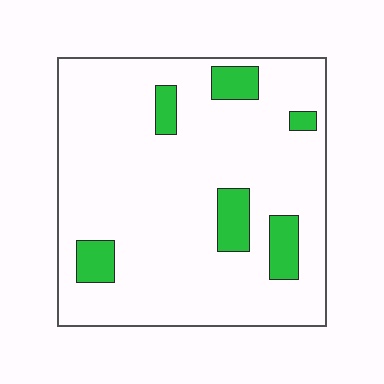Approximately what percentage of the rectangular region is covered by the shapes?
Approximately 10%.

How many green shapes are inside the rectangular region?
6.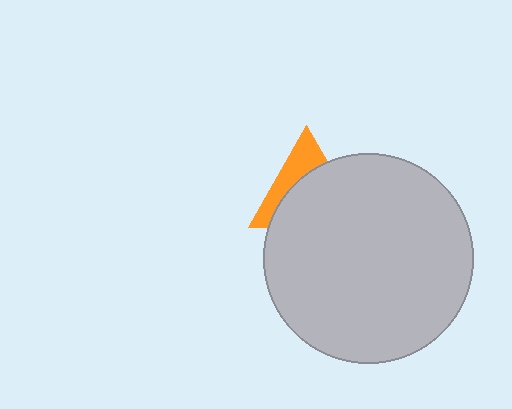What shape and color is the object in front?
The object in front is a light gray circle.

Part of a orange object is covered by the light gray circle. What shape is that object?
It is a triangle.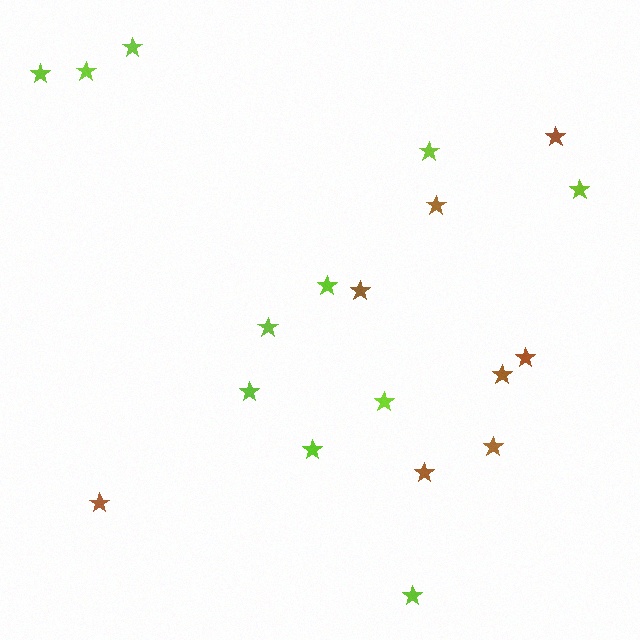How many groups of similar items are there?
There are 2 groups: one group of brown stars (8) and one group of lime stars (11).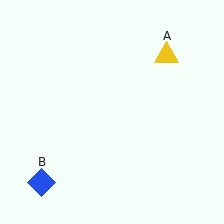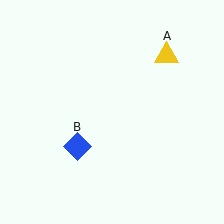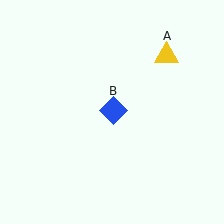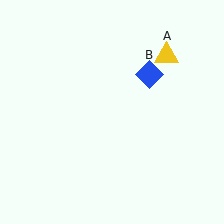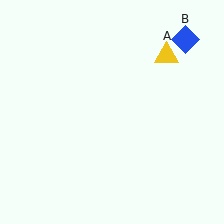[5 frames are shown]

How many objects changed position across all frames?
1 object changed position: blue diamond (object B).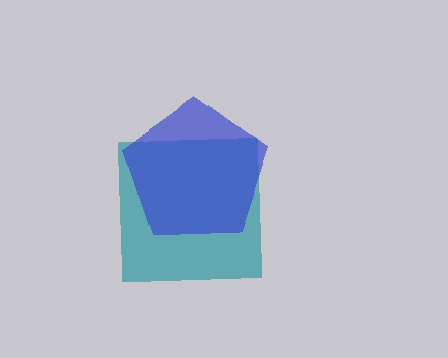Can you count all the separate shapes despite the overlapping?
Yes, there are 2 separate shapes.